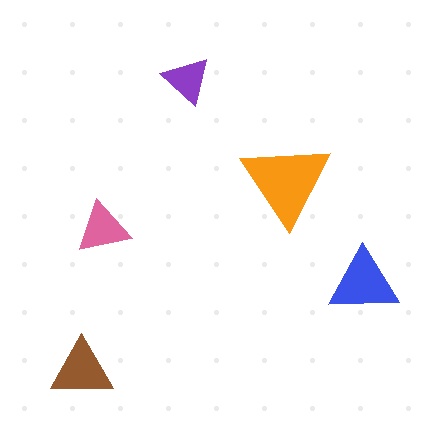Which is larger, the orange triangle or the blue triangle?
The orange one.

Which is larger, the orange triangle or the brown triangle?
The orange one.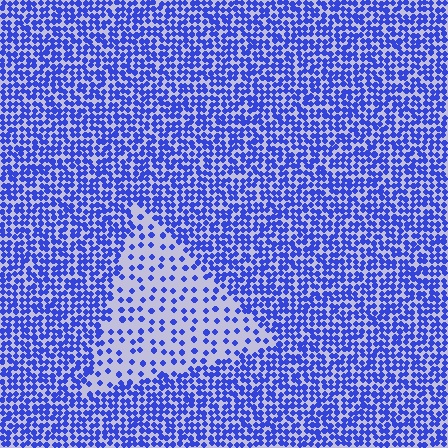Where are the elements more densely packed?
The elements are more densely packed outside the triangle boundary.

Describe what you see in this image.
The image contains small blue elements arranged at two different densities. A triangle-shaped region is visible where the elements are less densely packed than the surrounding area.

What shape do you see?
I see a triangle.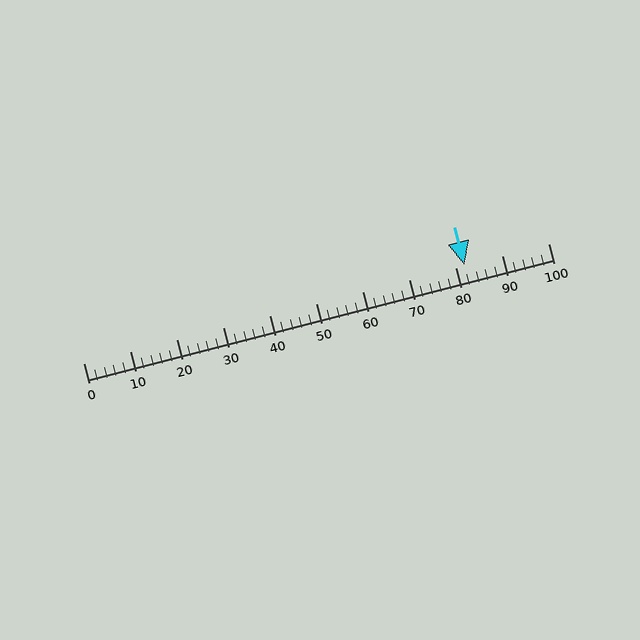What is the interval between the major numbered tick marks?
The major tick marks are spaced 10 units apart.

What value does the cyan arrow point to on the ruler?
The cyan arrow points to approximately 82.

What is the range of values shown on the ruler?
The ruler shows values from 0 to 100.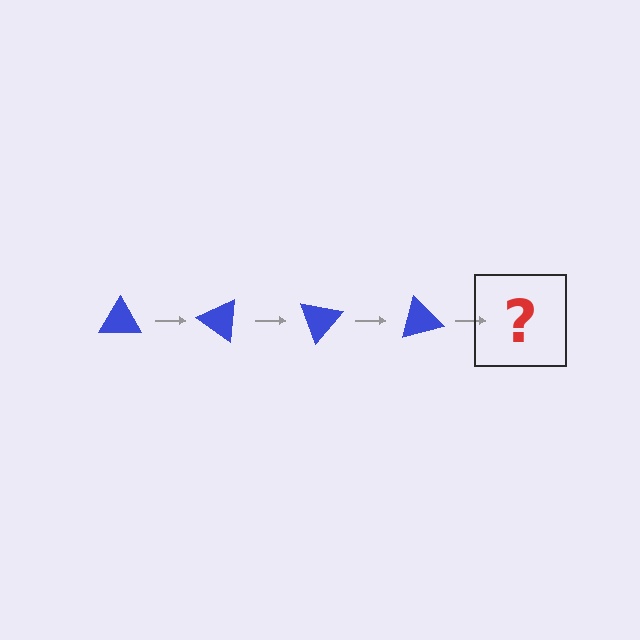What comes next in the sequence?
The next element should be a blue triangle rotated 140 degrees.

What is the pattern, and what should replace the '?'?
The pattern is that the triangle rotates 35 degrees each step. The '?' should be a blue triangle rotated 140 degrees.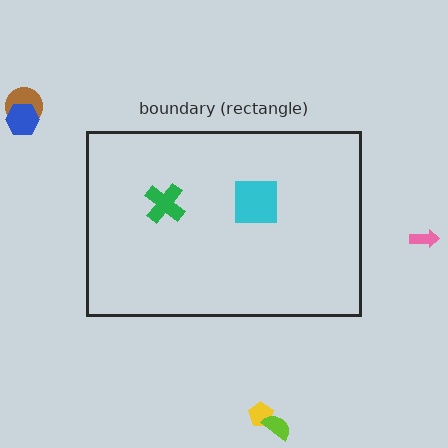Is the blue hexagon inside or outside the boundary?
Outside.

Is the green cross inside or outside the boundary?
Inside.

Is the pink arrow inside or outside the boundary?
Outside.